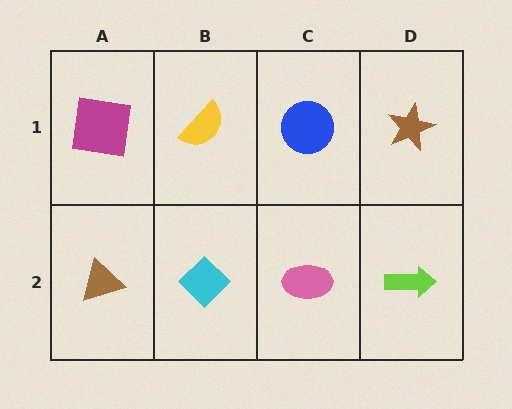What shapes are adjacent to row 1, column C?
A pink ellipse (row 2, column C), a yellow semicircle (row 1, column B), a brown star (row 1, column D).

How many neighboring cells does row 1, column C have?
3.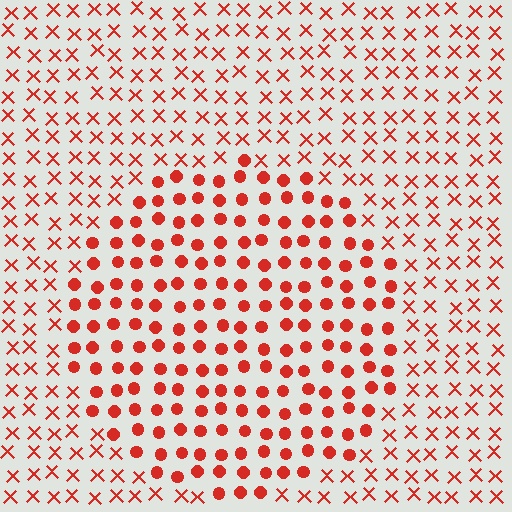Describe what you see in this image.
The image is filled with small red elements arranged in a uniform grid. A circle-shaped region contains circles, while the surrounding area contains X marks. The boundary is defined purely by the change in element shape.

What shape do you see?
I see a circle.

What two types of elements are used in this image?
The image uses circles inside the circle region and X marks outside it.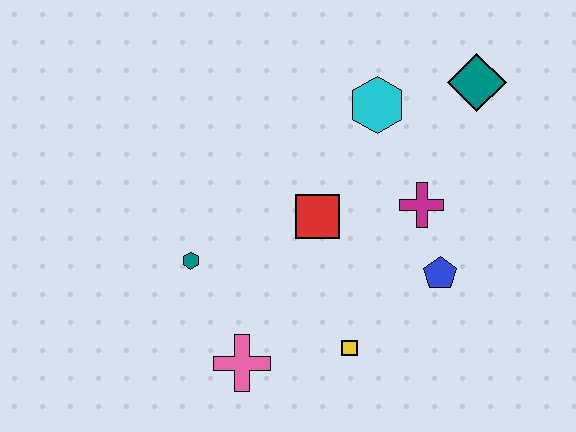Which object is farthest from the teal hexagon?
The teal diamond is farthest from the teal hexagon.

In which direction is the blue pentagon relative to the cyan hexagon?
The blue pentagon is below the cyan hexagon.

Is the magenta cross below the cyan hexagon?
Yes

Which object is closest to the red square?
The magenta cross is closest to the red square.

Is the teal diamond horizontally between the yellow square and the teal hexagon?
No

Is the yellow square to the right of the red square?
Yes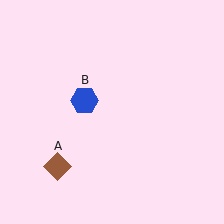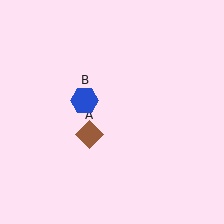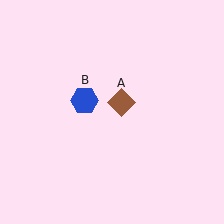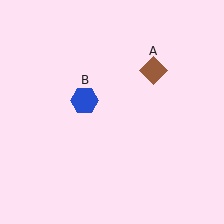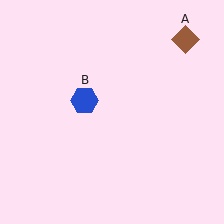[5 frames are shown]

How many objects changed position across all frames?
1 object changed position: brown diamond (object A).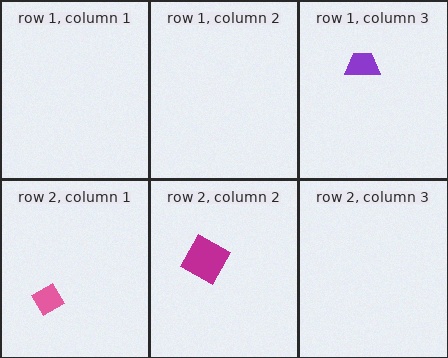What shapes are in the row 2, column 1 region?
The pink diamond.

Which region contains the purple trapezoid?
The row 1, column 3 region.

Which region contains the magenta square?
The row 2, column 2 region.